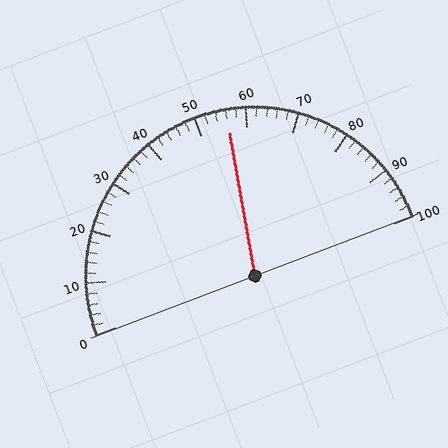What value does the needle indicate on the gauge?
The needle indicates approximately 56.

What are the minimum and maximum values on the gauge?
The gauge ranges from 0 to 100.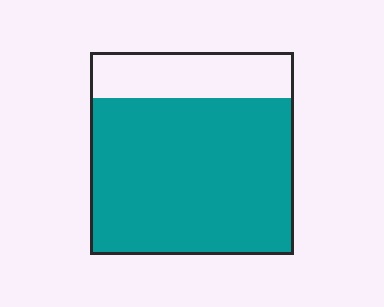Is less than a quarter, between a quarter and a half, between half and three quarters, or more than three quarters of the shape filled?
More than three quarters.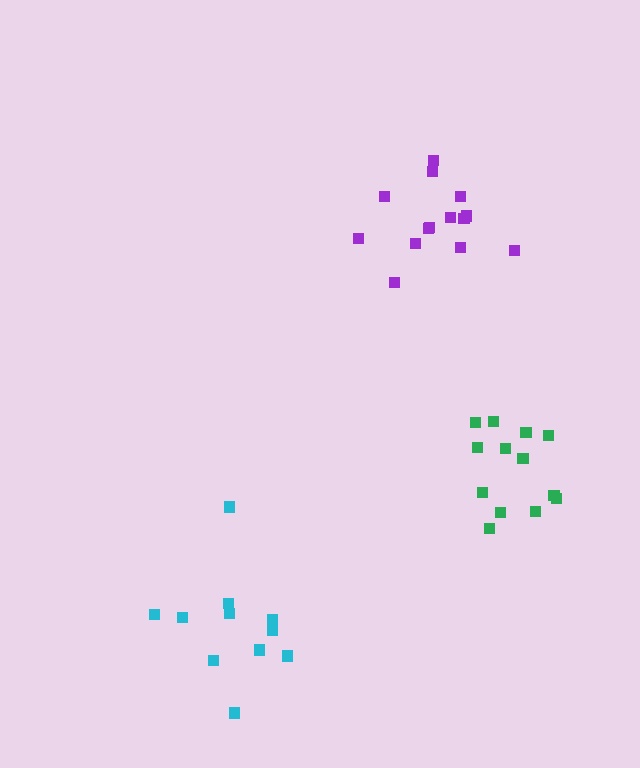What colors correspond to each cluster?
The clusters are colored: green, purple, cyan.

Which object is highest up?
The purple cluster is topmost.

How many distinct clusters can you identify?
There are 3 distinct clusters.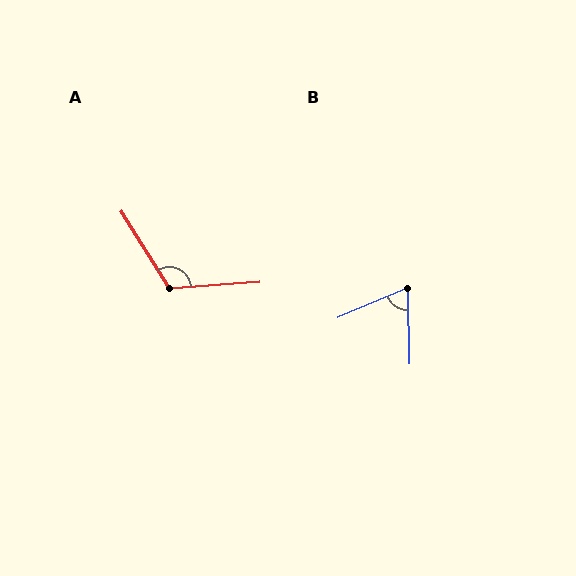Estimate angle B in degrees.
Approximately 68 degrees.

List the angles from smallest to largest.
B (68°), A (118°).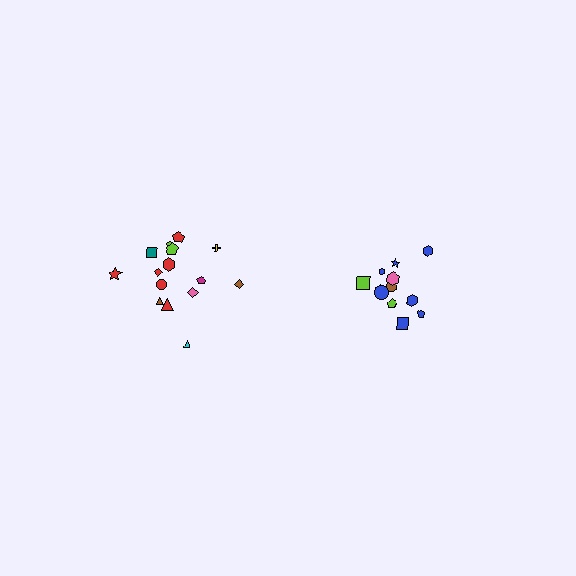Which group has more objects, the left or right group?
The left group.